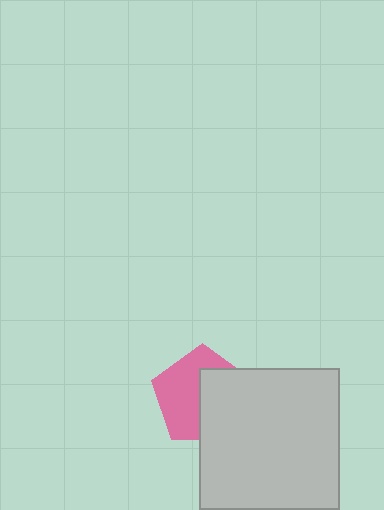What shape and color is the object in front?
The object in front is a light gray square.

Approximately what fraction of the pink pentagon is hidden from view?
Roughly 47% of the pink pentagon is hidden behind the light gray square.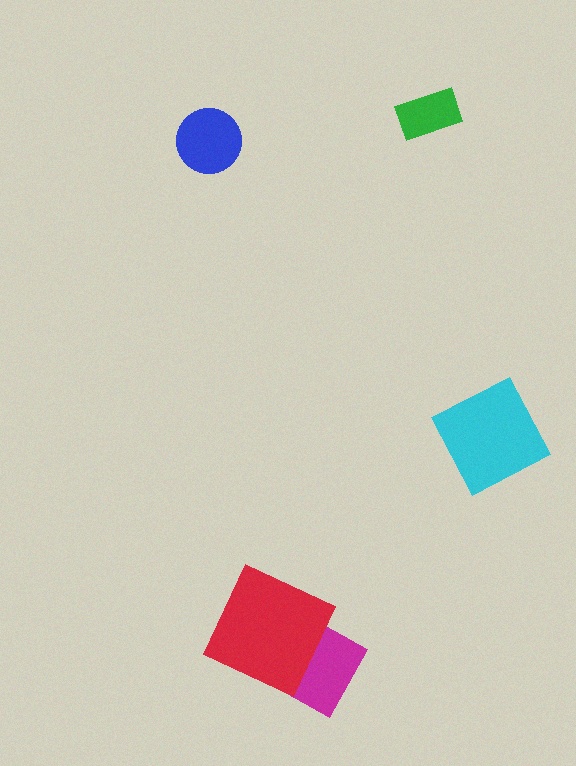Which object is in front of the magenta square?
The red square is in front of the magenta square.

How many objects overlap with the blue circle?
0 objects overlap with the blue circle.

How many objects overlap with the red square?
1 object overlaps with the red square.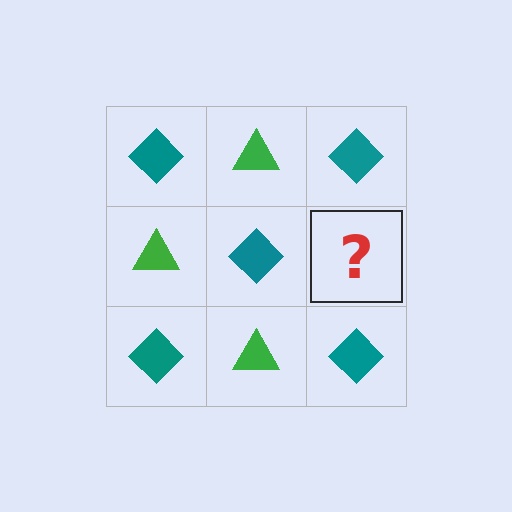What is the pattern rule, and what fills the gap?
The rule is that it alternates teal diamond and green triangle in a checkerboard pattern. The gap should be filled with a green triangle.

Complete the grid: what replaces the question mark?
The question mark should be replaced with a green triangle.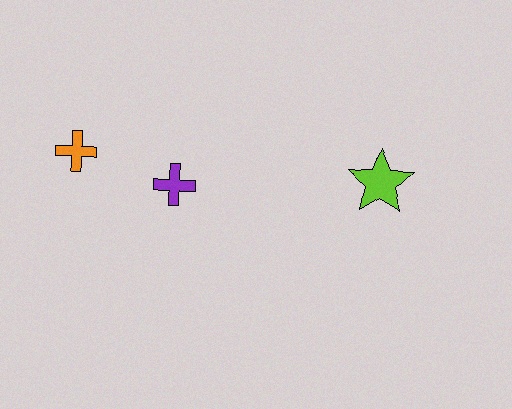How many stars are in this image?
There is 1 star.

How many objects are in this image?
There are 3 objects.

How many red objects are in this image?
There are no red objects.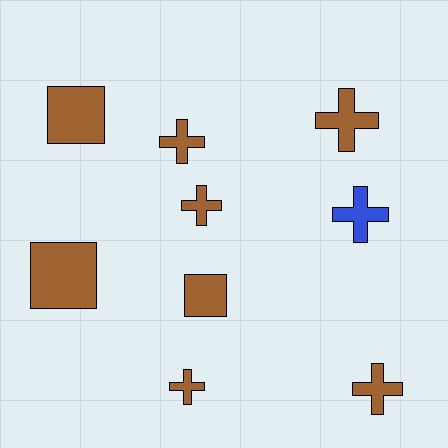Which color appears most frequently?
Brown, with 8 objects.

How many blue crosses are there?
There is 1 blue cross.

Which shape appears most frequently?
Cross, with 6 objects.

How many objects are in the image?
There are 9 objects.